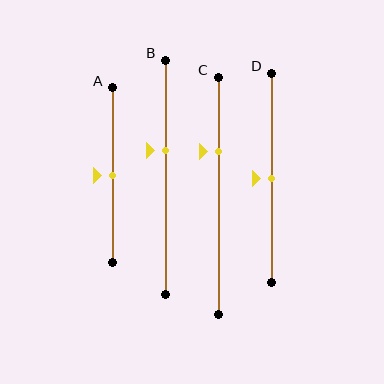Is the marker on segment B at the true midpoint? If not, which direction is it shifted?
No, the marker on segment B is shifted upward by about 11% of the segment length.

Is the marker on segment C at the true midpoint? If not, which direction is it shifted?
No, the marker on segment C is shifted upward by about 18% of the segment length.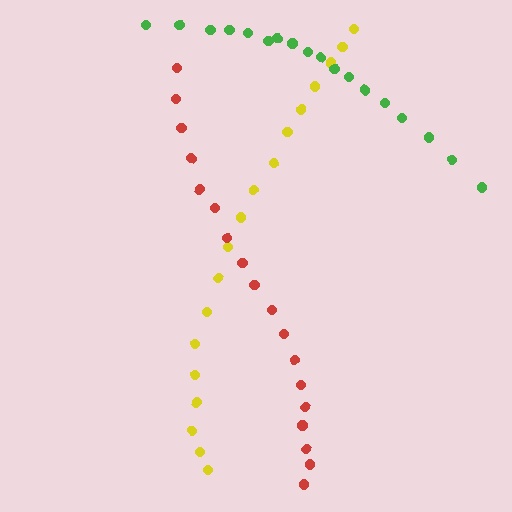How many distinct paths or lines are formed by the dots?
There are 3 distinct paths.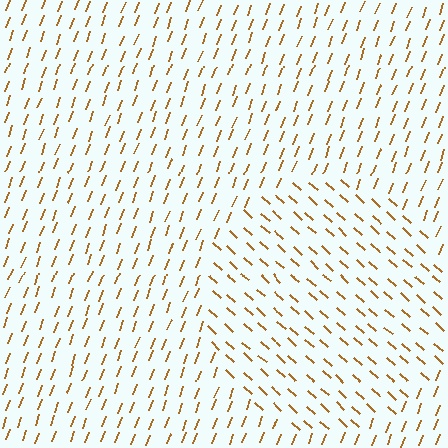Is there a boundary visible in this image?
Yes, there is a texture boundary formed by a change in line orientation.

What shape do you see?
I see a circle.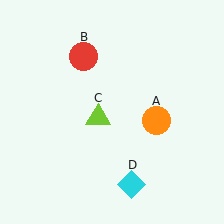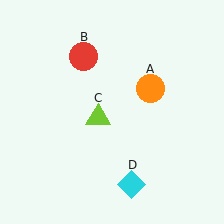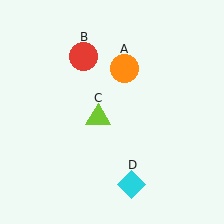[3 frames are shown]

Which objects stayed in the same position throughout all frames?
Red circle (object B) and lime triangle (object C) and cyan diamond (object D) remained stationary.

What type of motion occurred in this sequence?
The orange circle (object A) rotated counterclockwise around the center of the scene.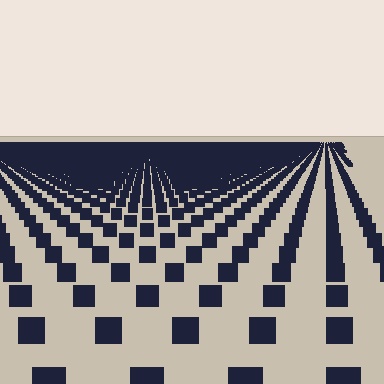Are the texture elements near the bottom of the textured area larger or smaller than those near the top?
Larger. Near the bottom, elements are closer to the viewer and appear at a bigger on-screen size.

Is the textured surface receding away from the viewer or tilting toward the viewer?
The surface is receding away from the viewer. Texture elements get smaller and denser toward the top.